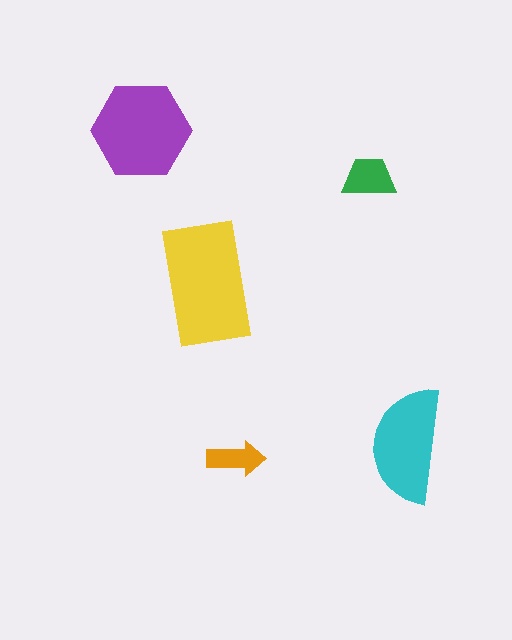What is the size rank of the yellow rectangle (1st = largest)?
1st.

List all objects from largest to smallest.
The yellow rectangle, the purple hexagon, the cyan semicircle, the green trapezoid, the orange arrow.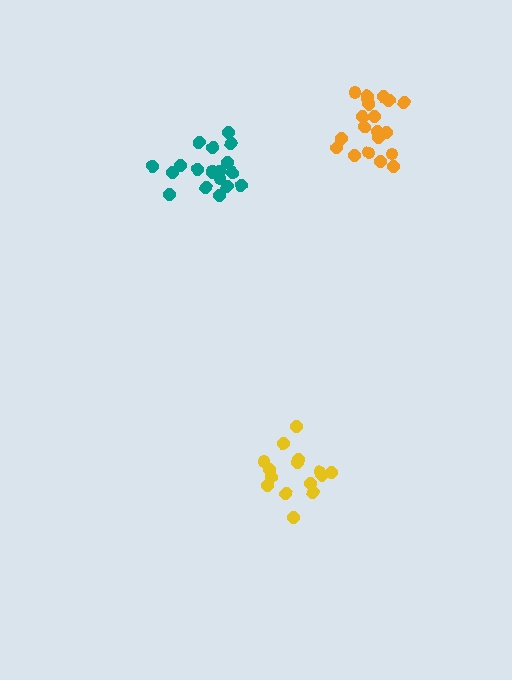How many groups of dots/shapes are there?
There are 3 groups.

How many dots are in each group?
Group 1: 20 dots, Group 2: 15 dots, Group 3: 20 dots (55 total).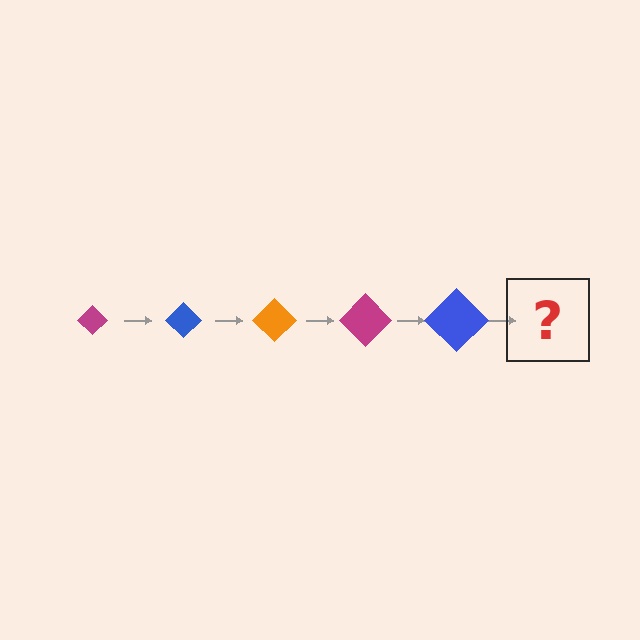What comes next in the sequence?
The next element should be an orange diamond, larger than the previous one.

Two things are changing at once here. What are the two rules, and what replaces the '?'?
The two rules are that the diamond grows larger each step and the color cycles through magenta, blue, and orange. The '?' should be an orange diamond, larger than the previous one.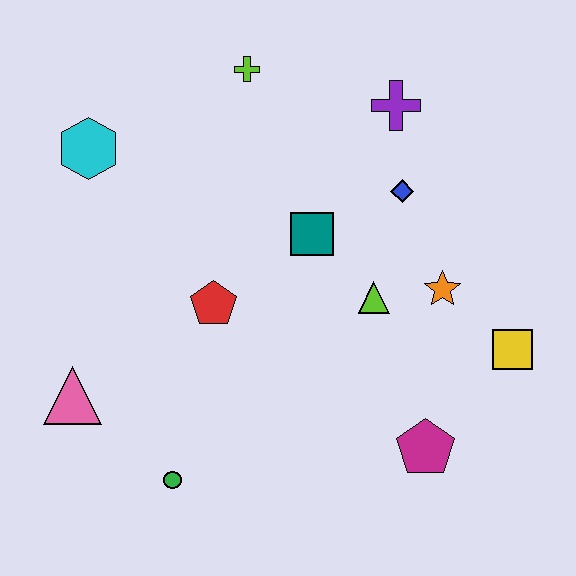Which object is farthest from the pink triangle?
The yellow square is farthest from the pink triangle.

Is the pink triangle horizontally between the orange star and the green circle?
No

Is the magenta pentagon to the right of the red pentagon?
Yes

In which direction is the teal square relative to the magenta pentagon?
The teal square is above the magenta pentagon.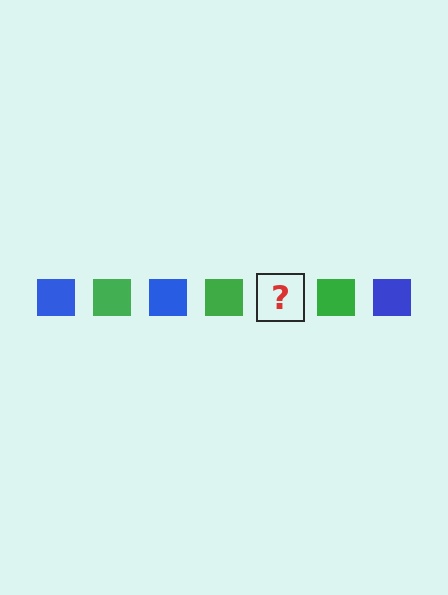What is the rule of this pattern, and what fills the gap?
The rule is that the pattern cycles through blue, green squares. The gap should be filled with a blue square.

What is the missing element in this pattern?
The missing element is a blue square.